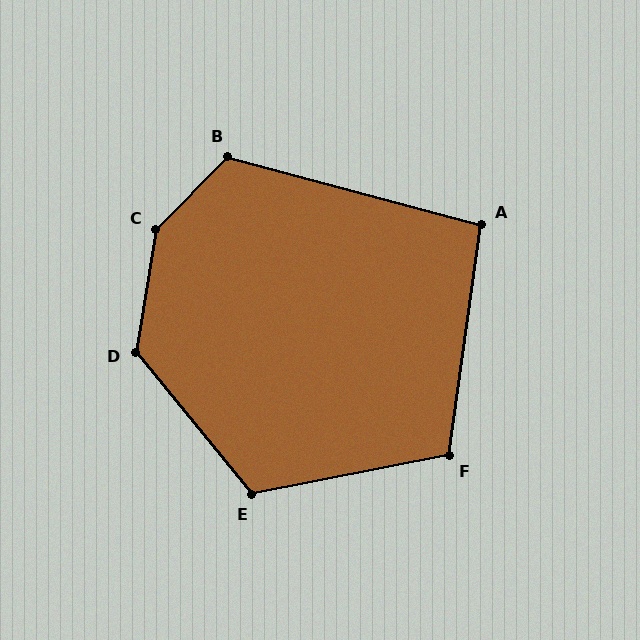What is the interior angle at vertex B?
Approximately 120 degrees (obtuse).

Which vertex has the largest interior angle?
C, at approximately 145 degrees.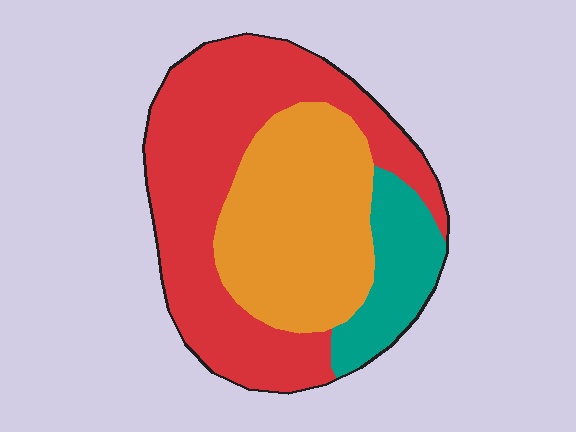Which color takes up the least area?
Teal, at roughly 15%.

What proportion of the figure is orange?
Orange takes up about three eighths (3/8) of the figure.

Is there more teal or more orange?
Orange.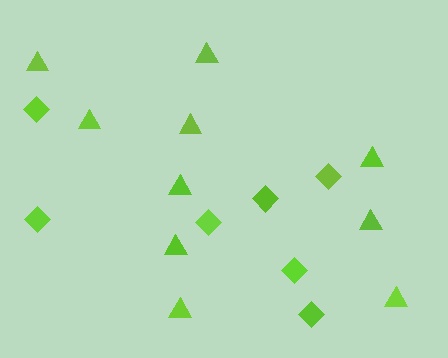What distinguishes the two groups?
There are 2 groups: one group of diamonds (7) and one group of triangles (10).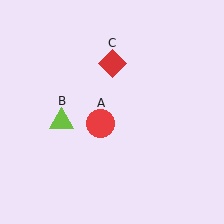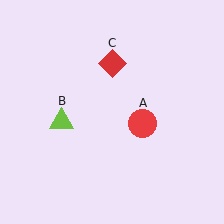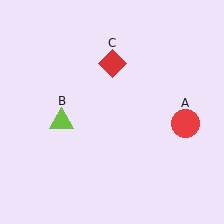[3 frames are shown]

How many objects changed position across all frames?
1 object changed position: red circle (object A).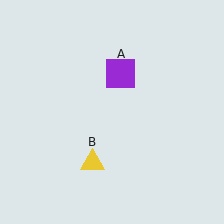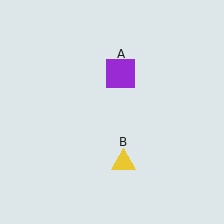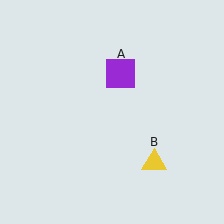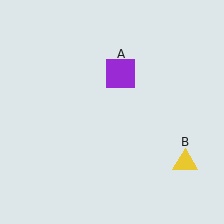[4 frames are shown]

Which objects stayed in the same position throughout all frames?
Purple square (object A) remained stationary.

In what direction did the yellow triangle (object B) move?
The yellow triangle (object B) moved right.